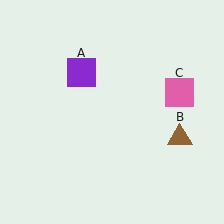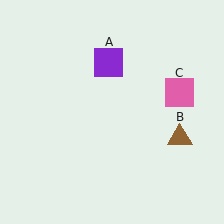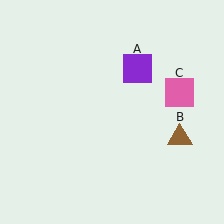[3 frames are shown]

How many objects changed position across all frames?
1 object changed position: purple square (object A).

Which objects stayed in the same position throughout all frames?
Brown triangle (object B) and pink square (object C) remained stationary.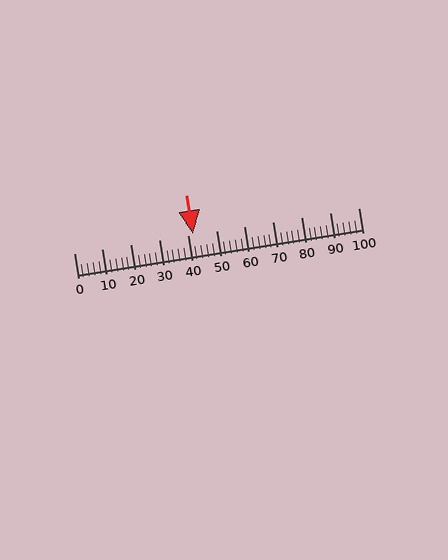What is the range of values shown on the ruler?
The ruler shows values from 0 to 100.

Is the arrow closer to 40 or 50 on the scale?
The arrow is closer to 40.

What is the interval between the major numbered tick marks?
The major tick marks are spaced 10 units apart.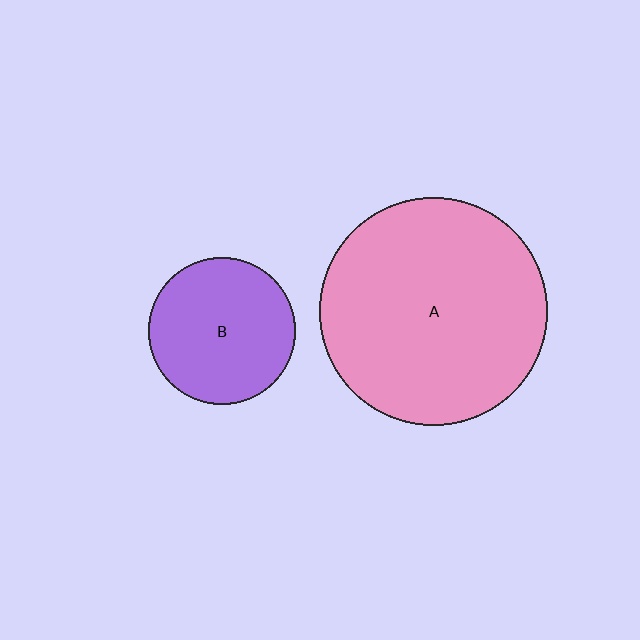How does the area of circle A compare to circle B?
Approximately 2.4 times.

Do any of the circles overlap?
No, none of the circles overlap.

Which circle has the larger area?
Circle A (pink).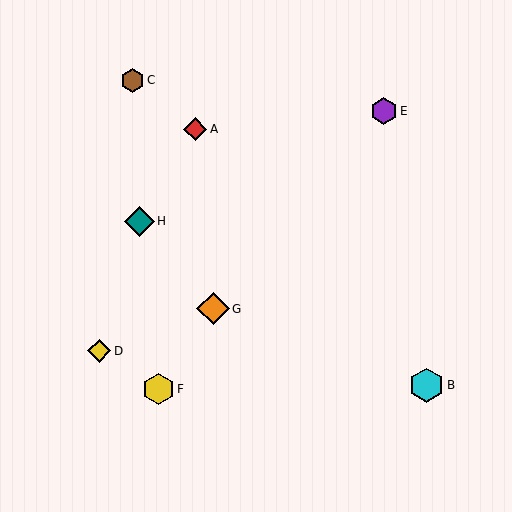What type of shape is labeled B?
Shape B is a cyan hexagon.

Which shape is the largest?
The cyan hexagon (labeled B) is the largest.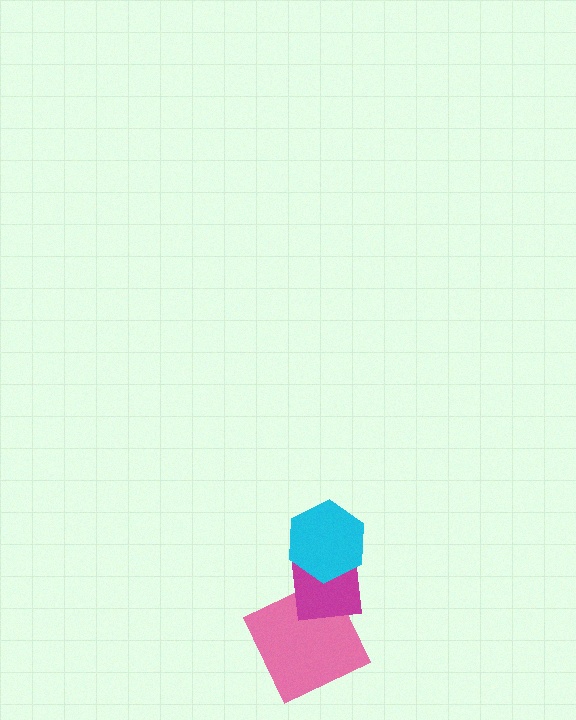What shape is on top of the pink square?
The magenta square is on top of the pink square.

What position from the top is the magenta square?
The magenta square is 2nd from the top.